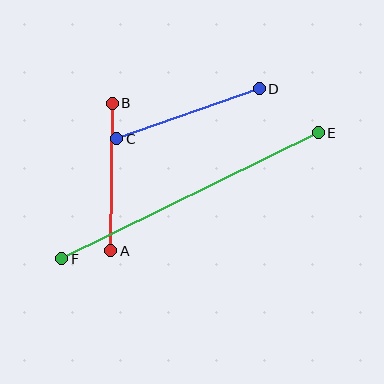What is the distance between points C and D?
The distance is approximately 151 pixels.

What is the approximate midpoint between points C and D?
The midpoint is at approximately (188, 114) pixels.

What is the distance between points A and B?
The distance is approximately 148 pixels.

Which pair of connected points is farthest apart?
Points E and F are farthest apart.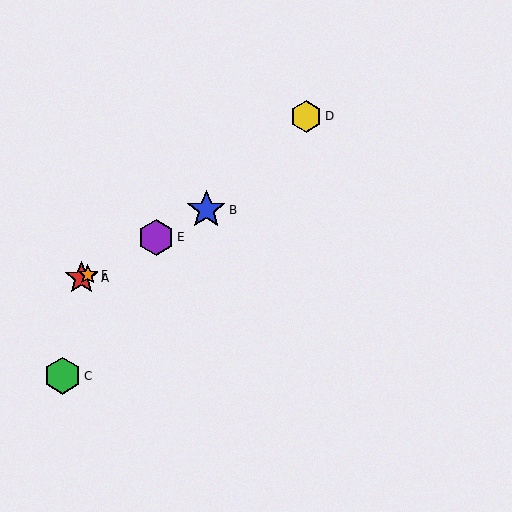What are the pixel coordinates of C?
Object C is at (63, 376).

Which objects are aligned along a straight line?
Objects A, B, E, F are aligned along a straight line.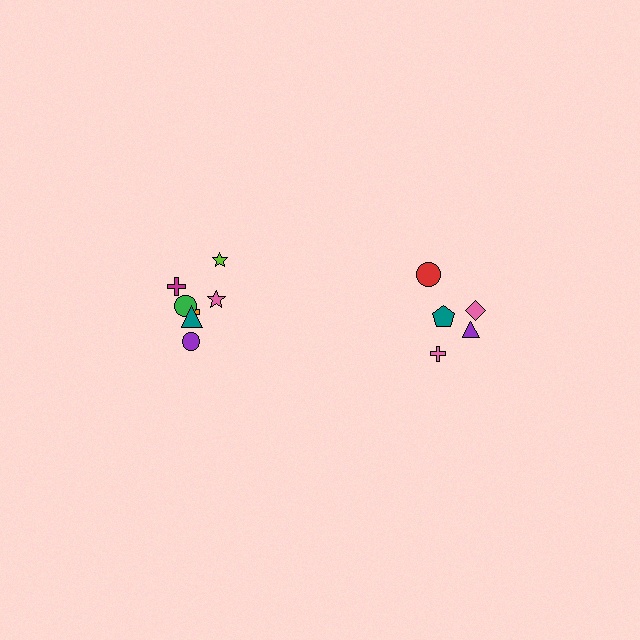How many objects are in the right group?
There are 5 objects.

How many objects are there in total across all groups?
There are 12 objects.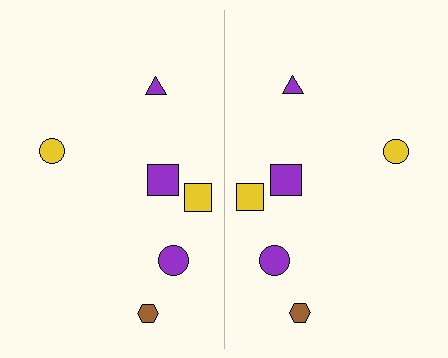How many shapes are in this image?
There are 12 shapes in this image.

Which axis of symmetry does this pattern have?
The pattern has a vertical axis of symmetry running through the center of the image.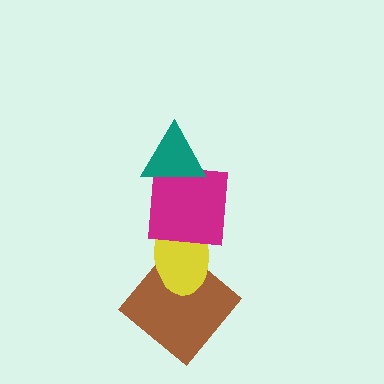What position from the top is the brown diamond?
The brown diamond is 4th from the top.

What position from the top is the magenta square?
The magenta square is 2nd from the top.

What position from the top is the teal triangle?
The teal triangle is 1st from the top.